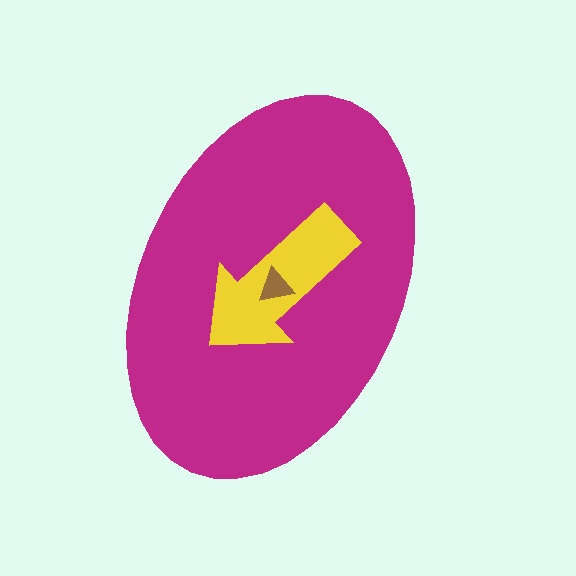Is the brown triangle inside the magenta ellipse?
Yes.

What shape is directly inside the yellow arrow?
The brown triangle.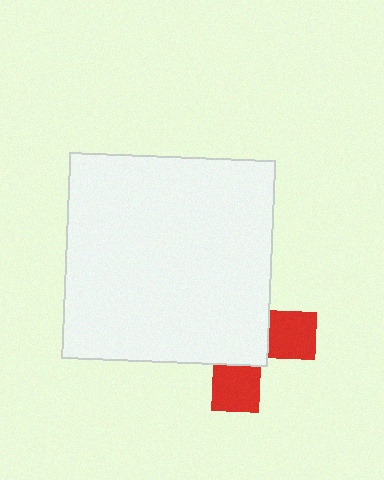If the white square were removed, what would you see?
You would see the complete red cross.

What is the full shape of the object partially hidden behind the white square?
The partially hidden object is a red cross.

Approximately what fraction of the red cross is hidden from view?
Roughly 65% of the red cross is hidden behind the white square.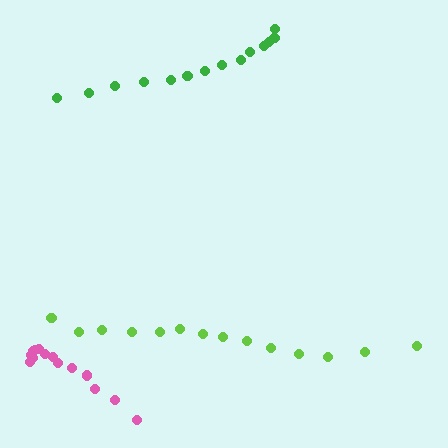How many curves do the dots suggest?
There are 3 distinct paths.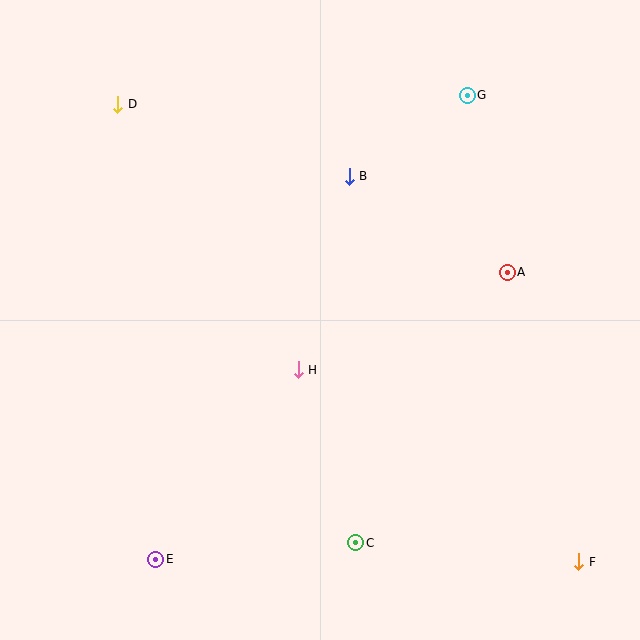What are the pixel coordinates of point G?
Point G is at (467, 95).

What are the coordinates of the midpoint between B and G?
The midpoint between B and G is at (408, 136).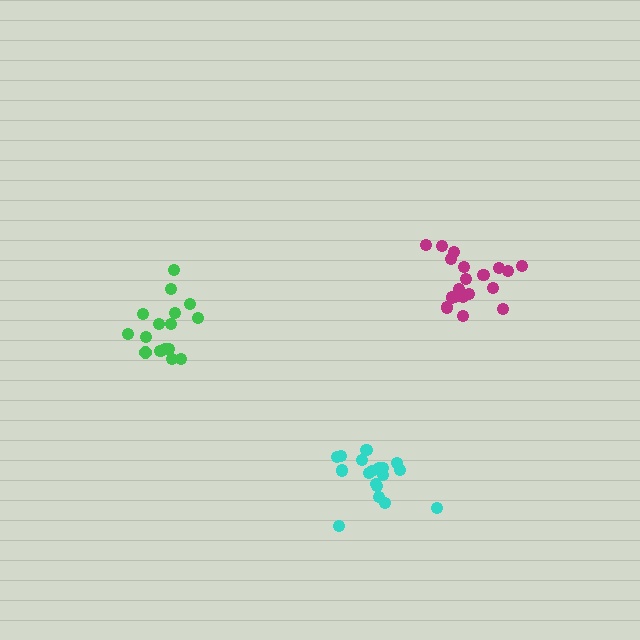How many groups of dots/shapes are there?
There are 3 groups.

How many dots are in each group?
Group 1: 18 dots, Group 2: 16 dots, Group 3: 19 dots (53 total).